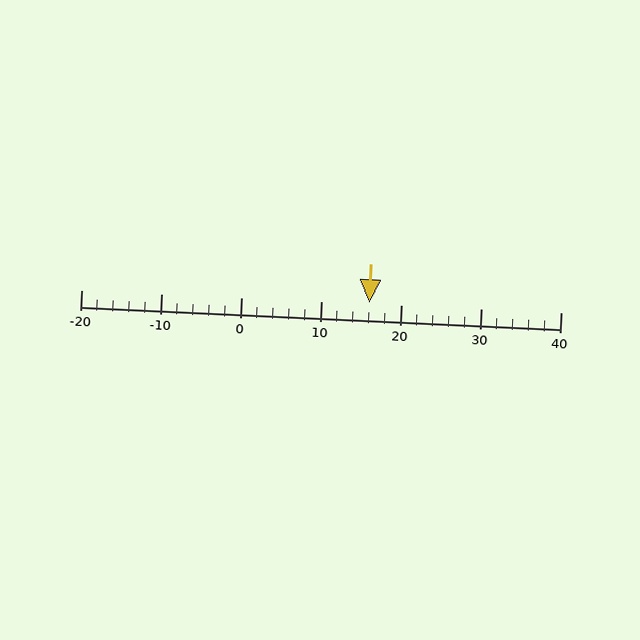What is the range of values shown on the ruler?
The ruler shows values from -20 to 40.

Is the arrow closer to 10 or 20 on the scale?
The arrow is closer to 20.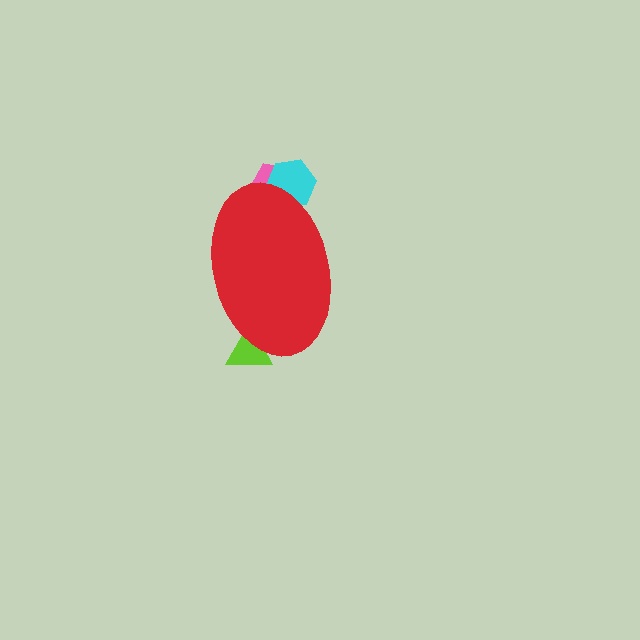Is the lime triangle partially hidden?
Yes, the lime triangle is partially hidden behind the red ellipse.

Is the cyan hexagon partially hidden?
Yes, the cyan hexagon is partially hidden behind the red ellipse.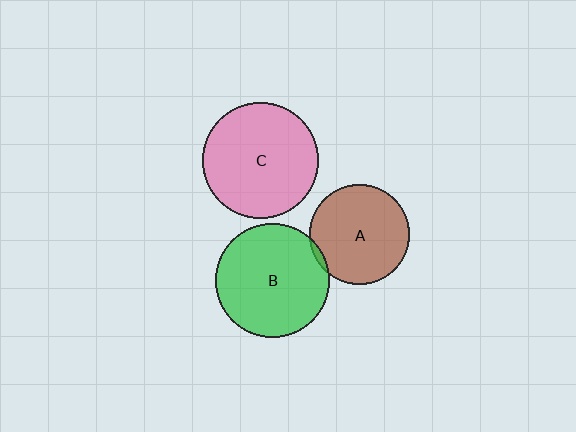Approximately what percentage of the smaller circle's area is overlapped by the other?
Approximately 5%.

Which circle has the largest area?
Circle C (pink).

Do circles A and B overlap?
Yes.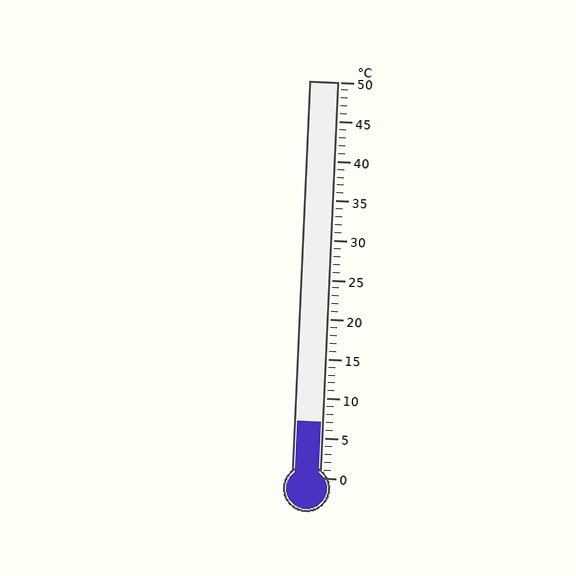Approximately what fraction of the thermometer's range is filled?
The thermometer is filled to approximately 15% of its range.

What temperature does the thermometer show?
The thermometer shows approximately 7°C.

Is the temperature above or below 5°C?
The temperature is above 5°C.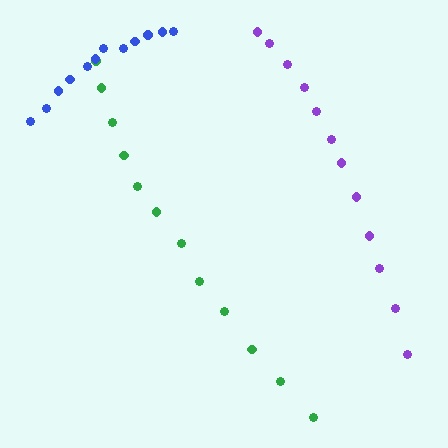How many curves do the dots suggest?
There are 3 distinct paths.